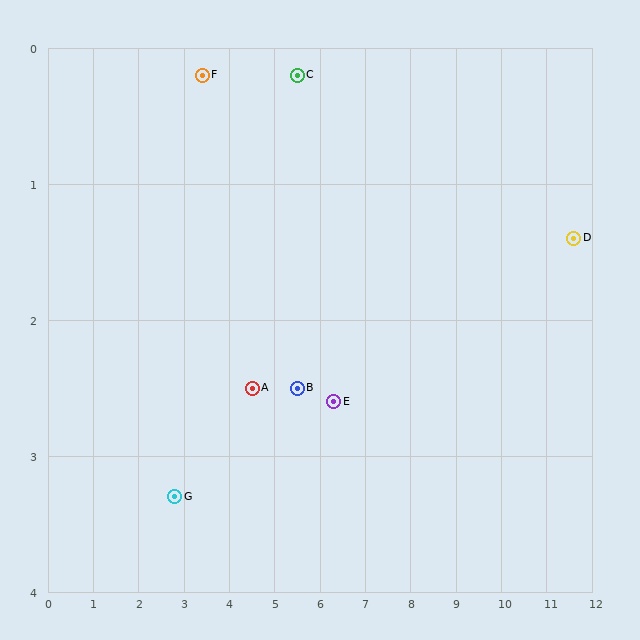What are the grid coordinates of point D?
Point D is at approximately (11.6, 1.4).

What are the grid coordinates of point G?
Point G is at approximately (2.8, 3.3).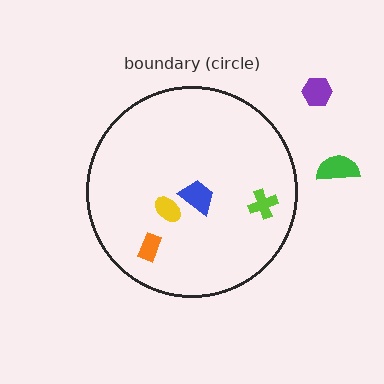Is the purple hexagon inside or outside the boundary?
Outside.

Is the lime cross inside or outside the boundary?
Inside.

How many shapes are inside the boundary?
4 inside, 2 outside.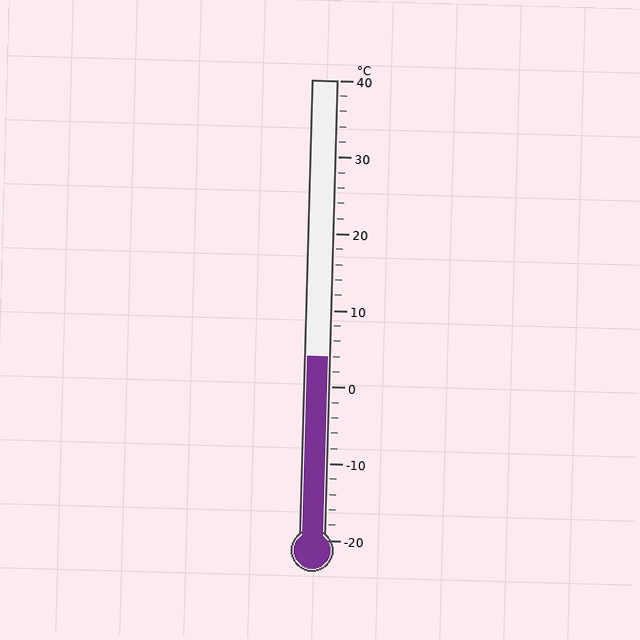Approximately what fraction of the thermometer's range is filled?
The thermometer is filled to approximately 40% of its range.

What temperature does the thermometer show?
The thermometer shows approximately 4°C.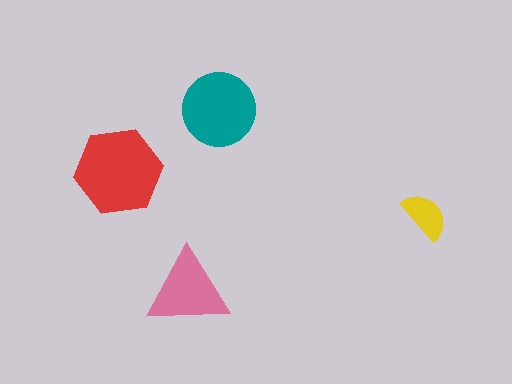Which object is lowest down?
The pink triangle is bottommost.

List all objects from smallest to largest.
The yellow semicircle, the pink triangle, the teal circle, the red hexagon.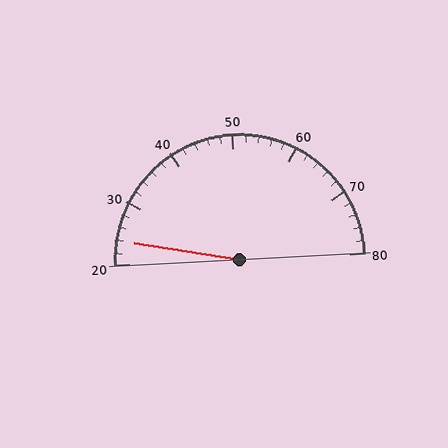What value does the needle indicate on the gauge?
The needle indicates approximately 24.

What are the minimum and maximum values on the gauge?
The gauge ranges from 20 to 80.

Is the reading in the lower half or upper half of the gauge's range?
The reading is in the lower half of the range (20 to 80).